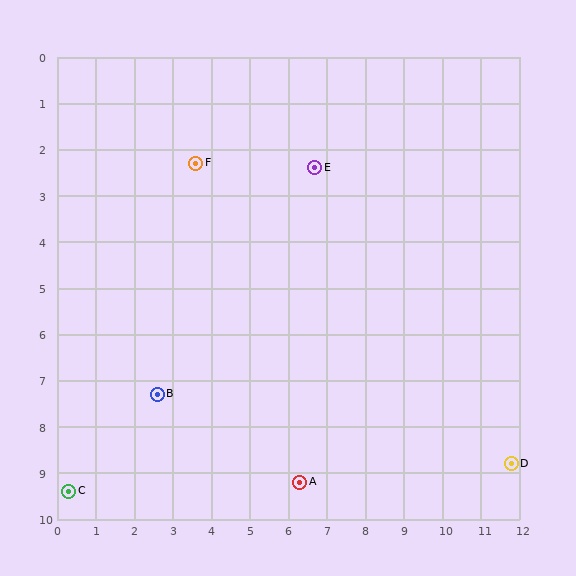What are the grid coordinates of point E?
Point E is at approximately (6.7, 2.4).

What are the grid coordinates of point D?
Point D is at approximately (11.8, 8.8).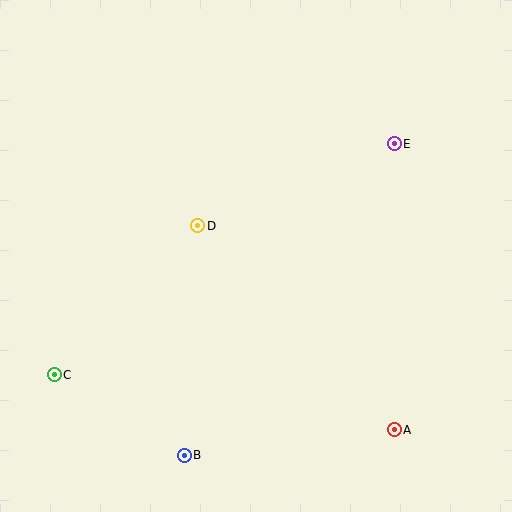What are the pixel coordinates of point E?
Point E is at (394, 144).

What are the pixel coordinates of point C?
Point C is at (54, 375).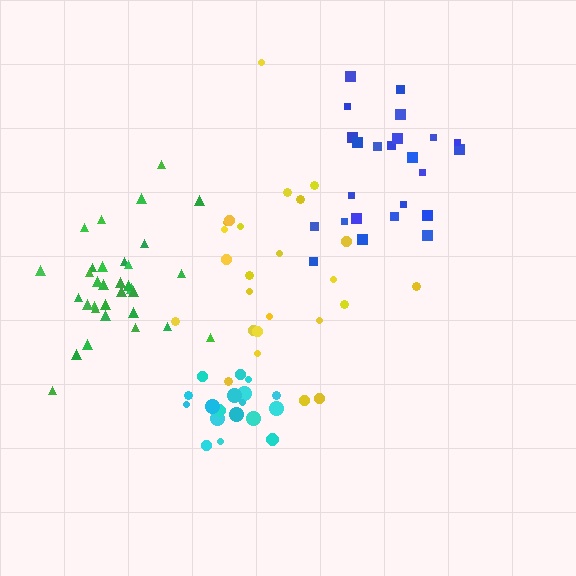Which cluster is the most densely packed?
Cyan.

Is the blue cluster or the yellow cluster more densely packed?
Blue.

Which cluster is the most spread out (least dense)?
Yellow.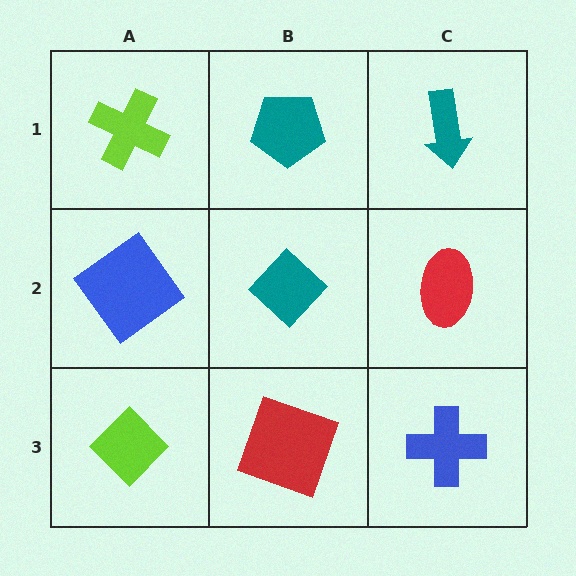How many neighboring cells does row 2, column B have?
4.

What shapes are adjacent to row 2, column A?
A lime cross (row 1, column A), a lime diamond (row 3, column A), a teal diamond (row 2, column B).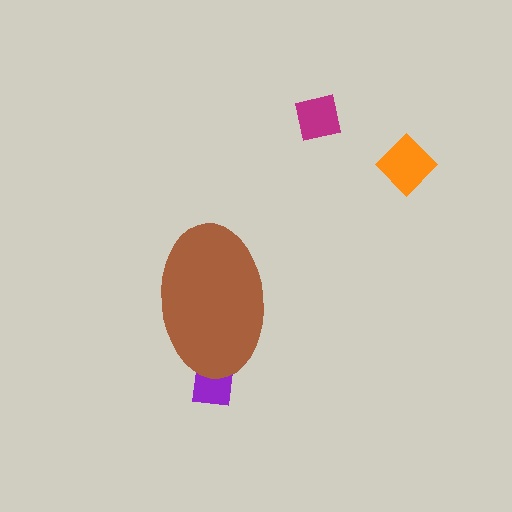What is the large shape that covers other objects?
A brown ellipse.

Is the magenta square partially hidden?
No, the magenta square is fully visible.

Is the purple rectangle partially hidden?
Yes, the purple rectangle is partially hidden behind the brown ellipse.